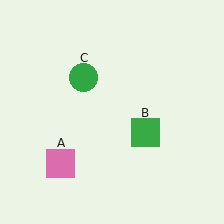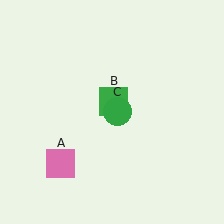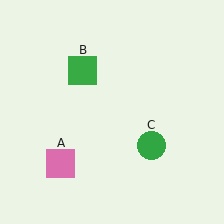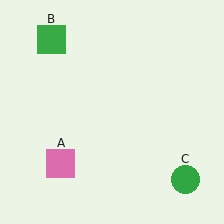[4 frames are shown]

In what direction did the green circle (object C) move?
The green circle (object C) moved down and to the right.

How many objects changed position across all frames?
2 objects changed position: green square (object B), green circle (object C).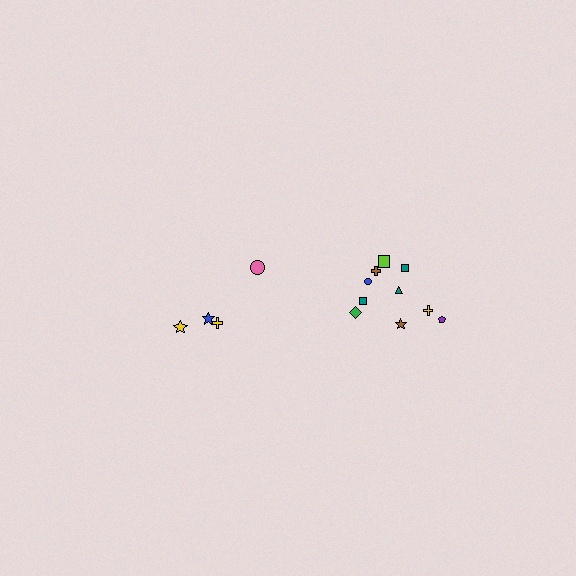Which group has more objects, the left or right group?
The right group.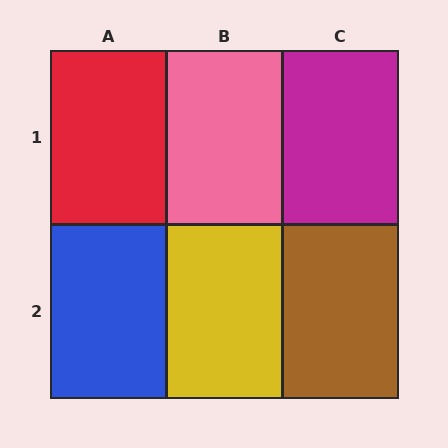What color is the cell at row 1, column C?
Magenta.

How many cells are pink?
1 cell is pink.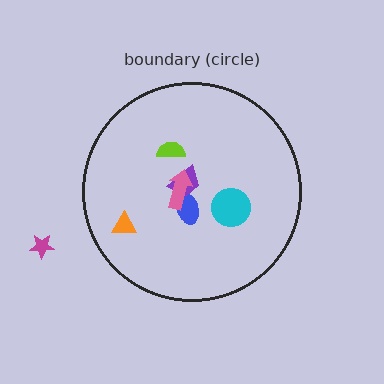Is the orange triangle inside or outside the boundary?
Inside.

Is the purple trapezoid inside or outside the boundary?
Inside.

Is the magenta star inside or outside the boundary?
Outside.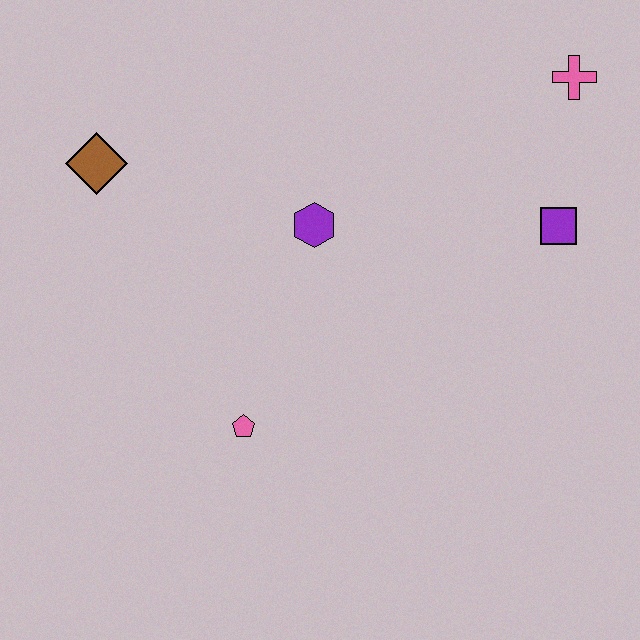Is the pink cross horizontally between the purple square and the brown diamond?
No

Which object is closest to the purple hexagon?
The pink pentagon is closest to the purple hexagon.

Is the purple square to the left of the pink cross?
Yes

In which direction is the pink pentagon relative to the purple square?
The pink pentagon is to the left of the purple square.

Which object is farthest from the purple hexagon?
The pink cross is farthest from the purple hexagon.